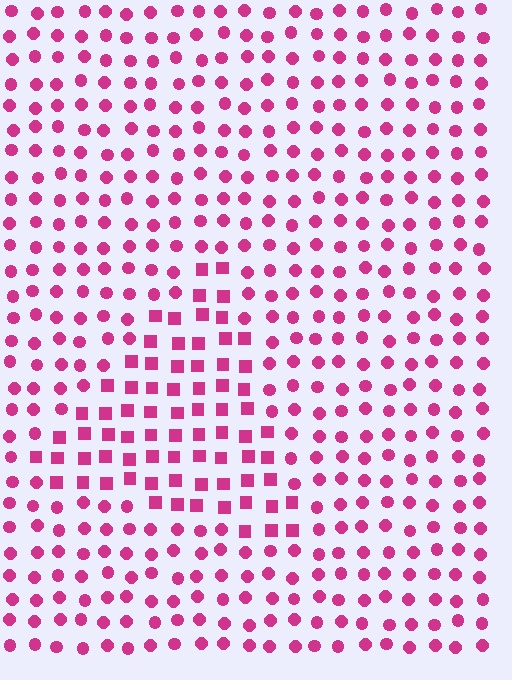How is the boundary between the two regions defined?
The boundary is defined by a change in element shape: squares inside vs. circles outside. All elements share the same color and spacing.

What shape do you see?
I see a triangle.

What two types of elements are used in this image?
The image uses squares inside the triangle region and circles outside it.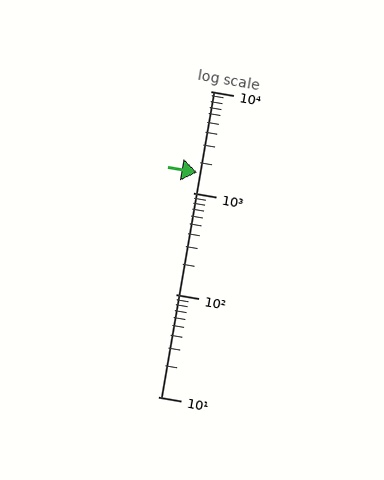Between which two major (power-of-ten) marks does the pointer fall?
The pointer is between 1000 and 10000.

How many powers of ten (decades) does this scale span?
The scale spans 3 decades, from 10 to 10000.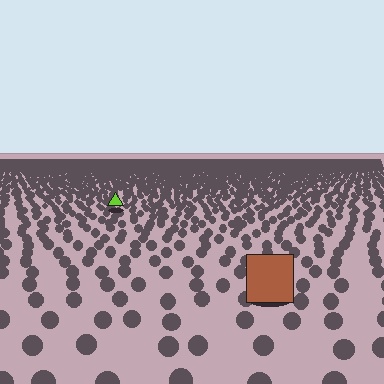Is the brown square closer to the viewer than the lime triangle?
Yes. The brown square is closer — you can tell from the texture gradient: the ground texture is coarser near it.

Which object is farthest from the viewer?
The lime triangle is farthest from the viewer. It appears smaller and the ground texture around it is denser.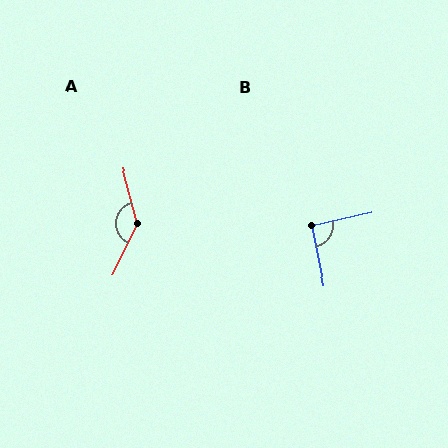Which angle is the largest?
A, at approximately 139 degrees.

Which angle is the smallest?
B, at approximately 91 degrees.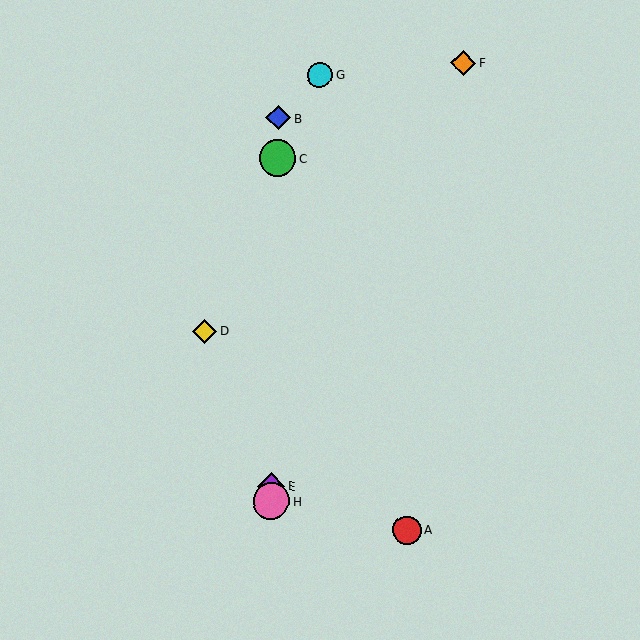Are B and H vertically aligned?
Yes, both are at x≈278.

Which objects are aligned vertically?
Objects B, C, E, H are aligned vertically.